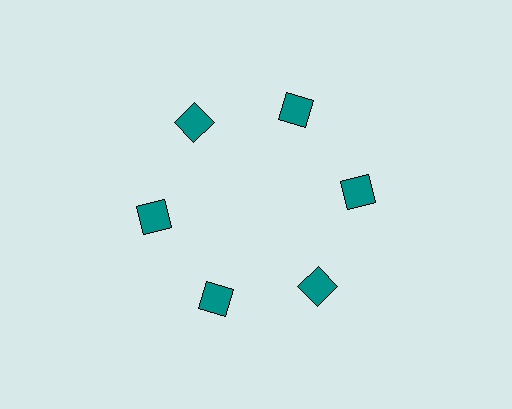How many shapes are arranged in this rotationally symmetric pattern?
There are 6 shapes, arranged in 6 groups of 1.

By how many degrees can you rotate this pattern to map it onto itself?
The pattern maps onto itself every 60 degrees of rotation.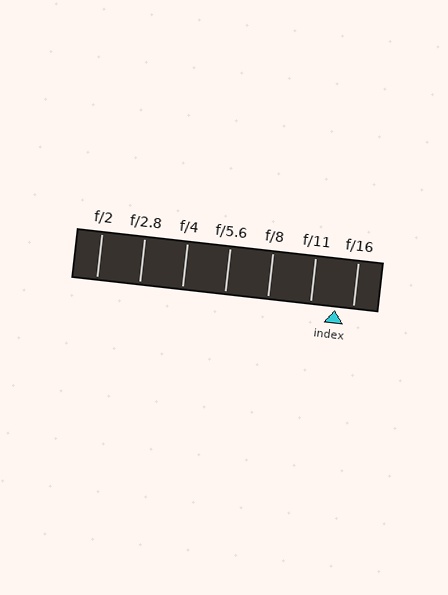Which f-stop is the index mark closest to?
The index mark is closest to f/16.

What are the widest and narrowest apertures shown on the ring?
The widest aperture shown is f/2 and the narrowest is f/16.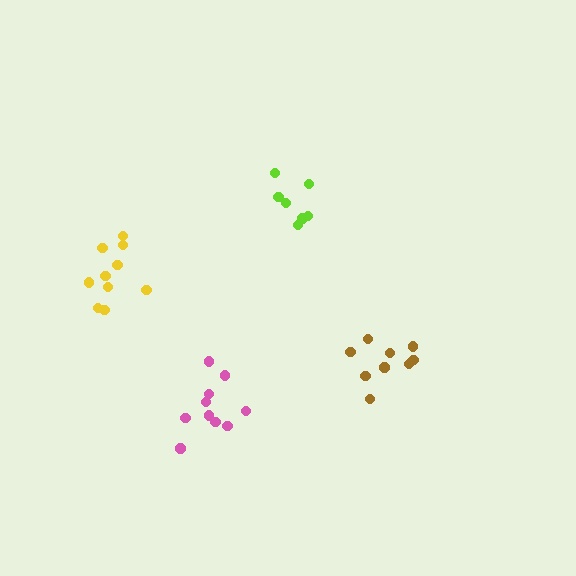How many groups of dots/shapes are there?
There are 4 groups.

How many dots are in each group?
Group 1: 10 dots, Group 2: 7 dots, Group 3: 9 dots, Group 4: 10 dots (36 total).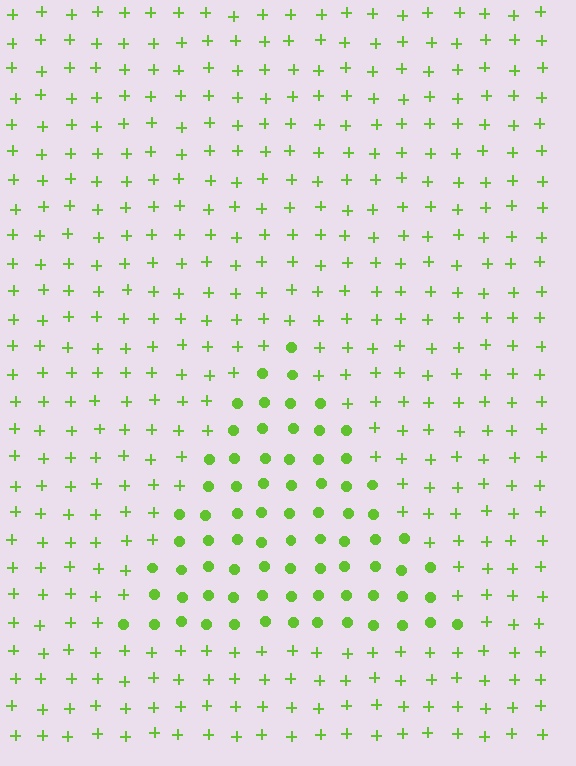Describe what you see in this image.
The image is filled with small lime elements arranged in a uniform grid. A triangle-shaped region contains circles, while the surrounding area contains plus signs. The boundary is defined purely by the change in element shape.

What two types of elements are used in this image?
The image uses circles inside the triangle region and plus signs outside it.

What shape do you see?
I see a triangle.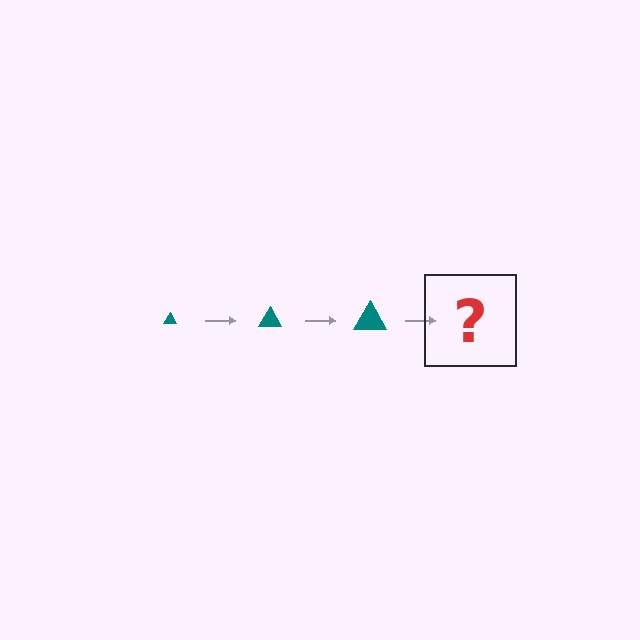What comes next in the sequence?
The next element should be a teal triangle, larger than the previous one.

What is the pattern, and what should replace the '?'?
The pattern is that the triangle gets progressively larger each step. The '?' should be a teal triangle, larger than the previous one.